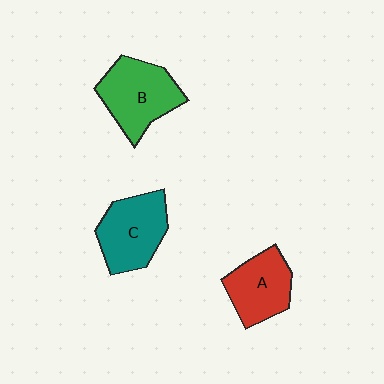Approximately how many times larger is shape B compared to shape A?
Approximately 1.2 times.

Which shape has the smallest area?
Shape A (red).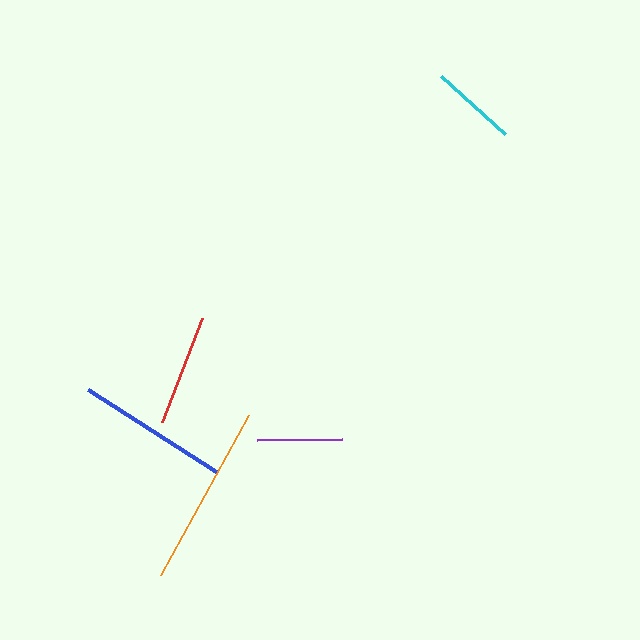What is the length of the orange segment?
The orange segment is approximately 182 pixels long.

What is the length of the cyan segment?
The cyan segment is approximately 87 pixels long.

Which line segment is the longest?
The orange line is the longest at approximately 182 pixels.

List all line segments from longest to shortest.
From longest to shortest: orange, blue, red, cyan, purple.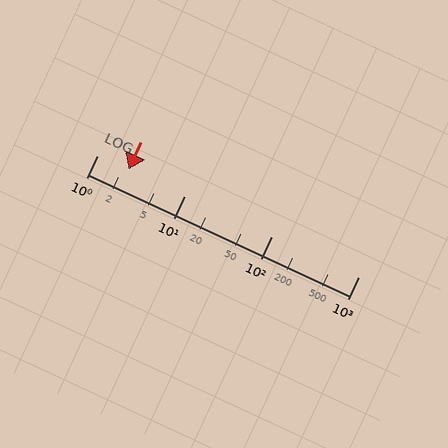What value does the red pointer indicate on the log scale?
The pointer indicates approximately 2.3.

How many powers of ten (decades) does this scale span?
The scale spans 3 decades, from 1 to 1000.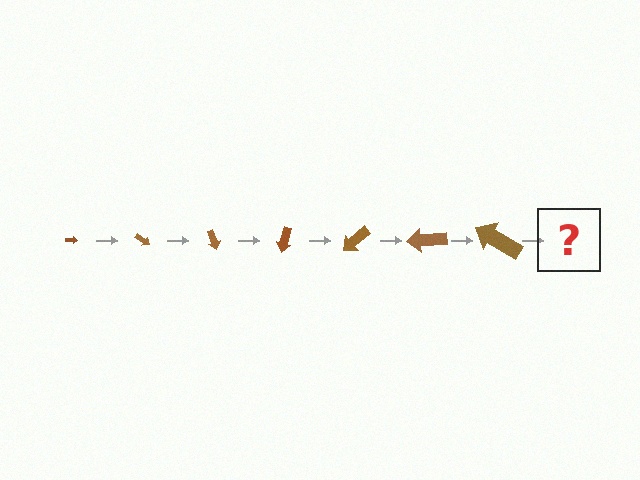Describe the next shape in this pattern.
It should be an arrow, larger than the previous one and rotated 245 degrees from the start.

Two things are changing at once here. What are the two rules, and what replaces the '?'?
The two rules are that the arrow grows larger each step and it rotates 35 degrees each step. The '?' should be an arrow, larger than the previous one and rotated 245 degrees from the start.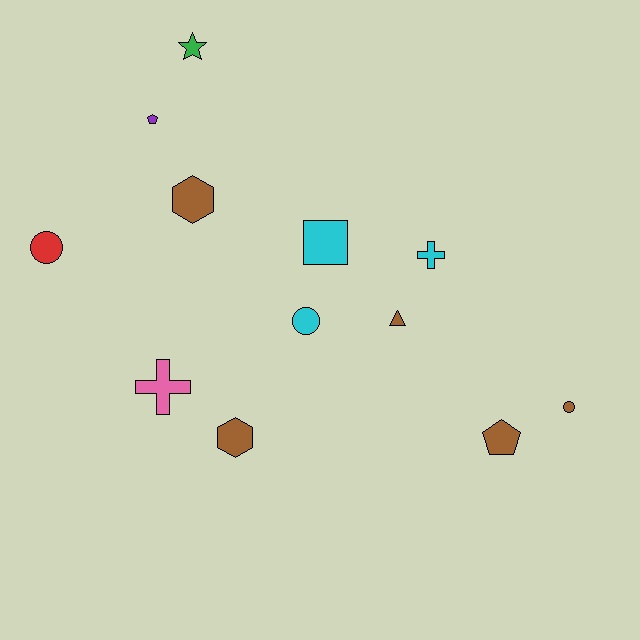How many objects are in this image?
There are 12 objects.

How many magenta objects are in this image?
There are no magenta objects.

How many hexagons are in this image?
There are 2 hexagons.